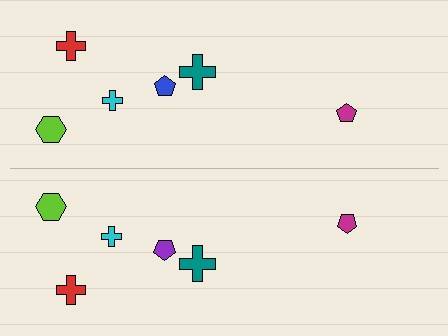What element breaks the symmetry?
The purple pentagon on the bottom side breaks the symmetry — its mirror counterpart is blue.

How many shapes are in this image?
There are 12 shapes in this image.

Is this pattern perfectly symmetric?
No, the pattern is not perfectly symmetric. The purple pentagon on the bottom side breaks the symmetry — its mirror counterpart is blue.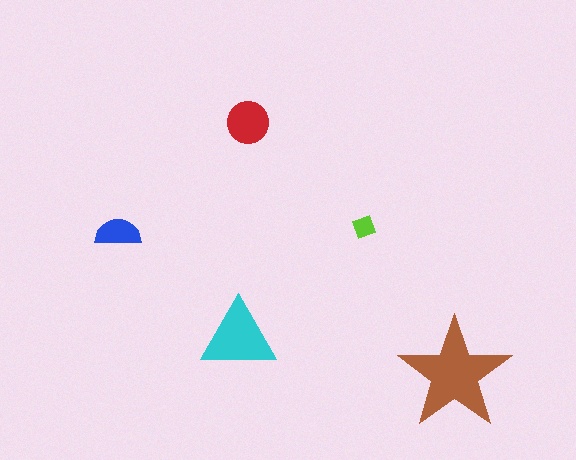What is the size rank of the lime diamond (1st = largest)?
5th.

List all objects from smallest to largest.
The lime diamond, the blue semicircle, the red circle, the cyan triangle, the brown star.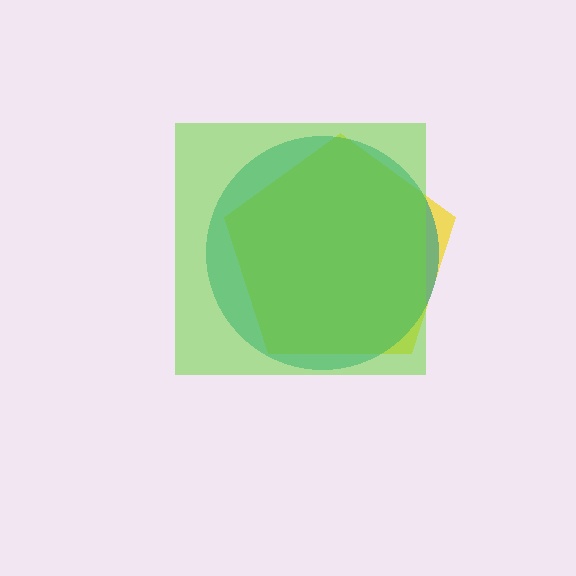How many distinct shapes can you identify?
There are 3 distinct shapes: a yellow pentagon, a teal circle, a lime square.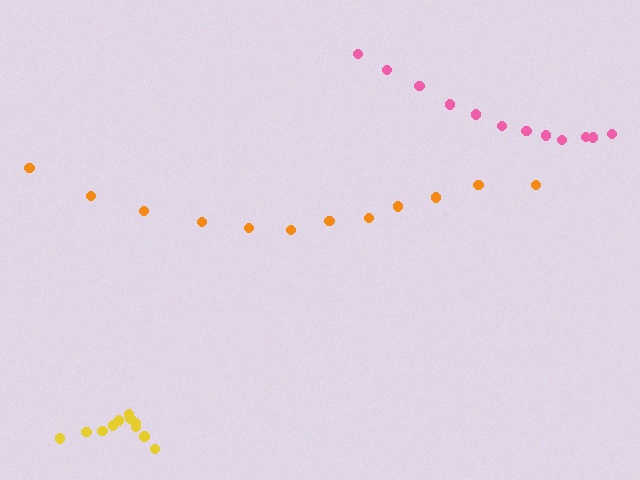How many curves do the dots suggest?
There are 3 distinct paths.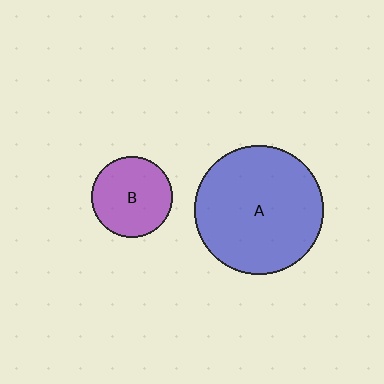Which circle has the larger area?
Circle A (blue).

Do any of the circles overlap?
No, none of the circles overlap.